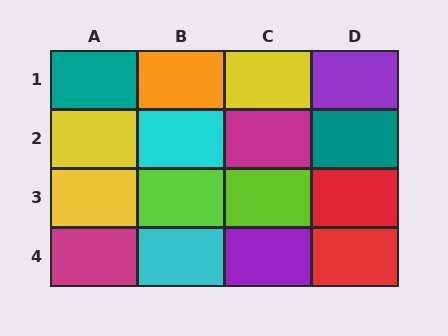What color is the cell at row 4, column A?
Magenta.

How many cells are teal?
2 cells are teal.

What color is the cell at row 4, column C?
Purple.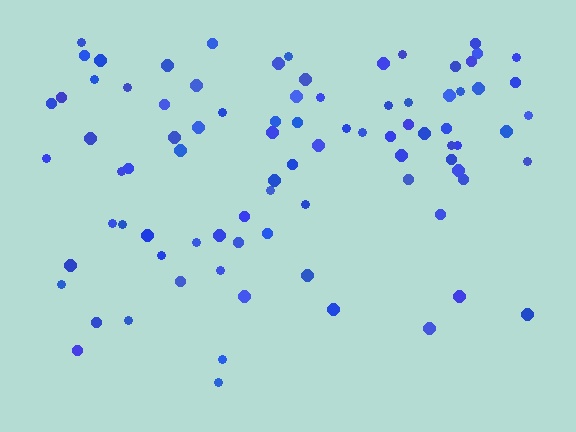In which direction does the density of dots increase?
From bottom to top, with the top side densest.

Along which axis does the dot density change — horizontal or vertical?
Vertical.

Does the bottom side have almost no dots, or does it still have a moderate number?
Still a moderate number, just noticeably fewer than the top.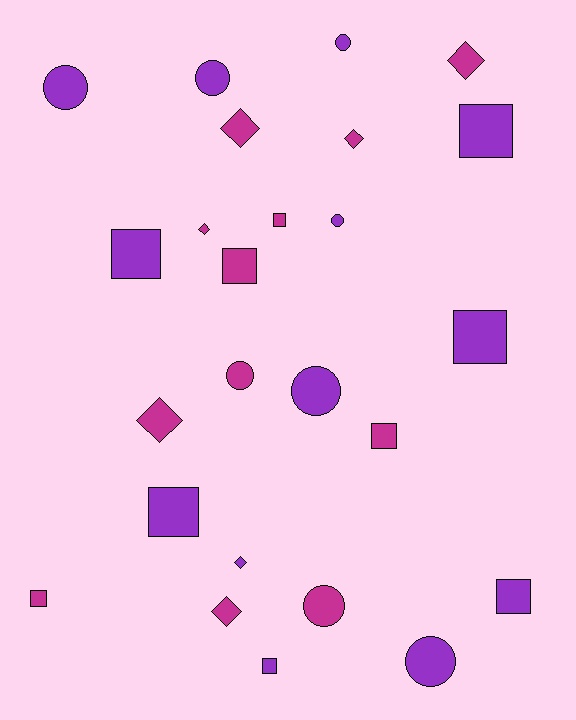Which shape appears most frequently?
Square, with 10 objects.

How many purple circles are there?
There are 6 purple circles.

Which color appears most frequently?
Purple, with 13 objects.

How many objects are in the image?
There are 25 objects.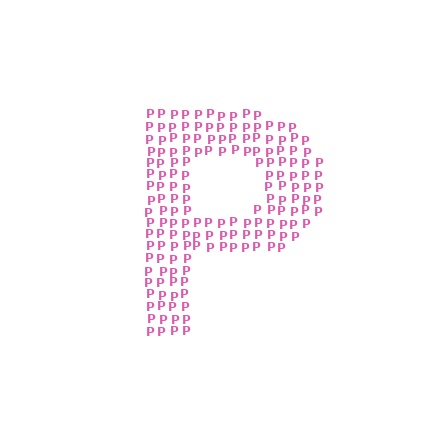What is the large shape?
The large shape is the letter P.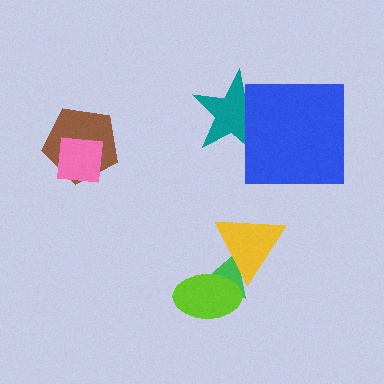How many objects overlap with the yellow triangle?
2 objects overlap with the yellow triangle.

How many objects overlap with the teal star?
1 object overlaps with the teal star.